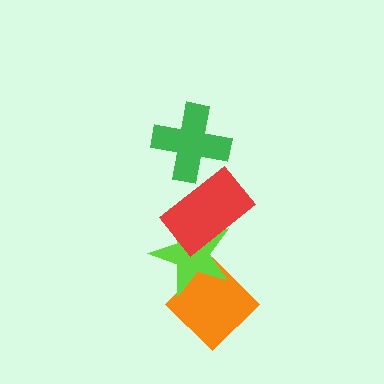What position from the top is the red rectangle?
The red rectangle is 2nd from the top.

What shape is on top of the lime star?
The red rectangle is on top of the lime star.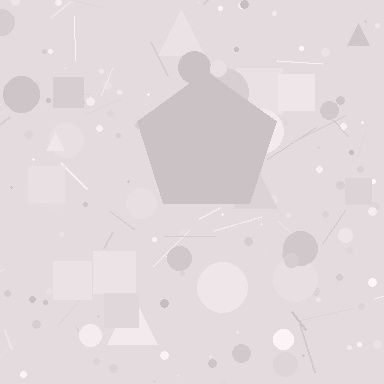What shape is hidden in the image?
A pentagon is hidden in the image.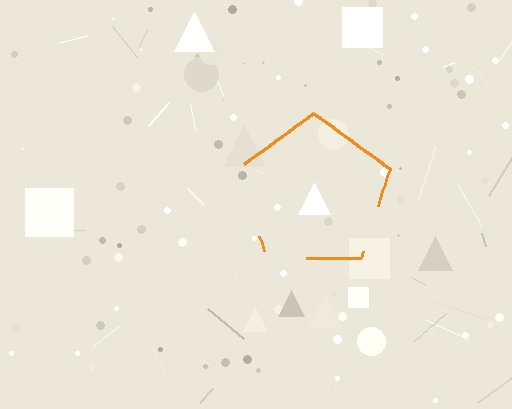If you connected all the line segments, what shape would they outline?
They would outline a pentagon.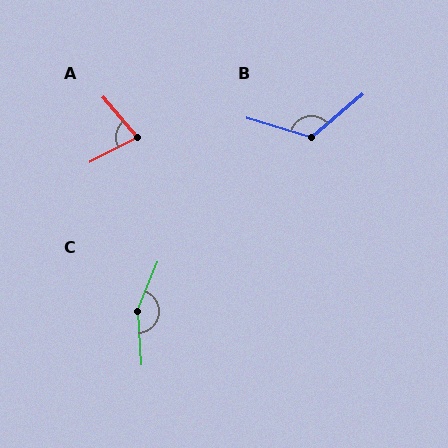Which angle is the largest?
C, at approximately 155 degrees.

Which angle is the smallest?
A, at approximately 76 degrees.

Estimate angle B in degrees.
Approximately 123 degrees.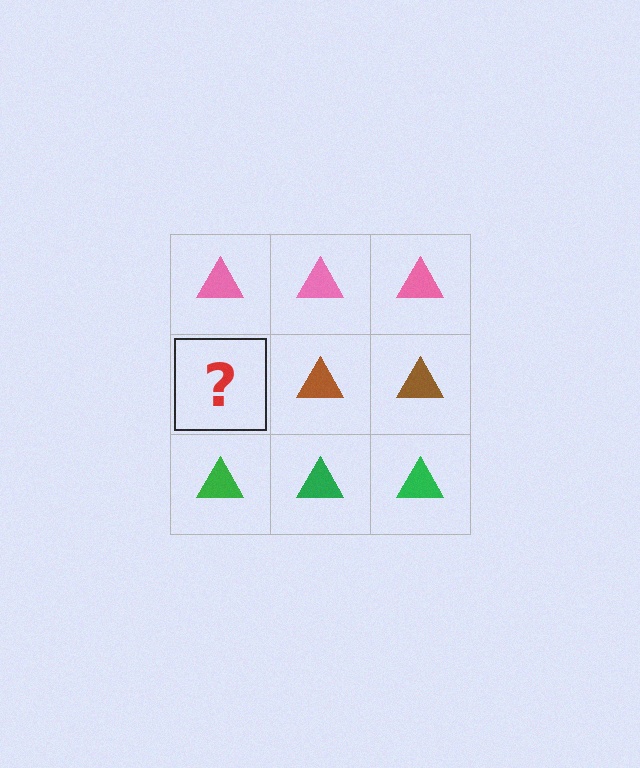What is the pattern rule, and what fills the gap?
The rule is that each row has a consistent color. The gap should be filled with a brown triangle.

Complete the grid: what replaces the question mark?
The question mark should be replaced with a brown triangle.